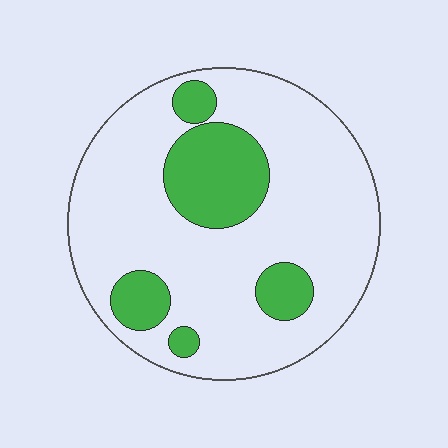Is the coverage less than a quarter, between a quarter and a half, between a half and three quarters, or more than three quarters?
Less than a quarter.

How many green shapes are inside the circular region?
5.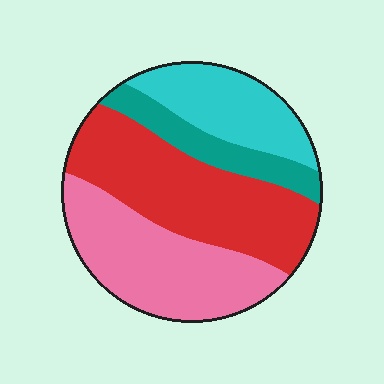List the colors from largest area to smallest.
From largest to smallest: red, pink, cyan, teal.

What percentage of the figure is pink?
Pink covers 32% of the figure.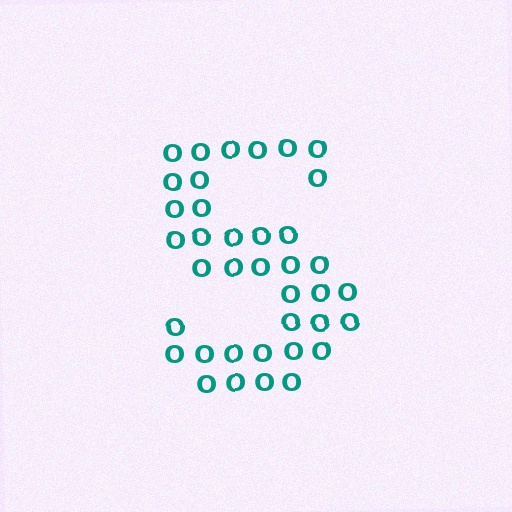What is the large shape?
The large shape is the letter S.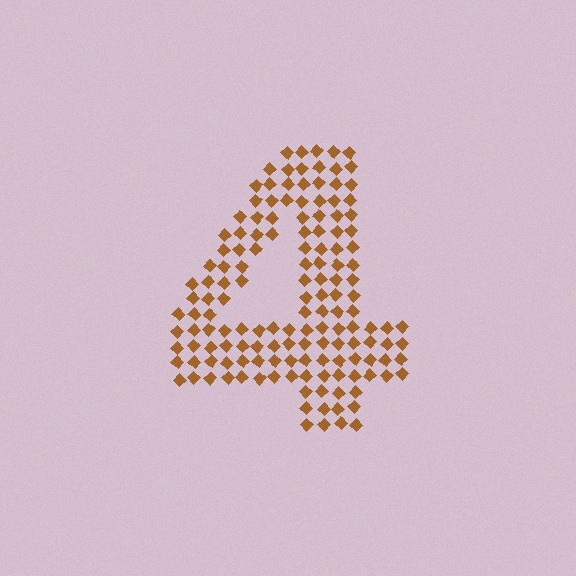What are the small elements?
The small elements are diamonds.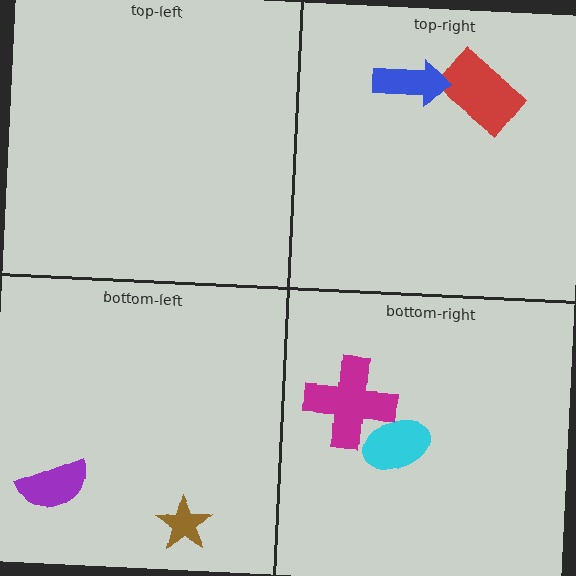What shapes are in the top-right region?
The red rectangle, the blue arrow.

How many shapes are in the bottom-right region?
2.